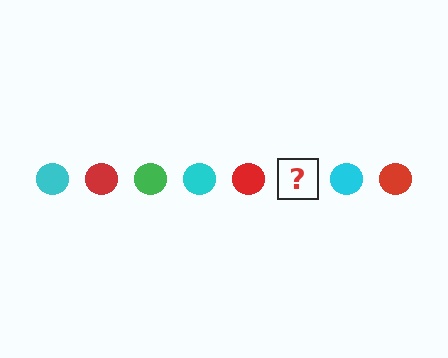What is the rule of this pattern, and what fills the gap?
The rule is that the pattern cycles through cyan, red, green circles. The gap should be filled with a green circle.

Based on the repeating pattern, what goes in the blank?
The blank should be a green circle.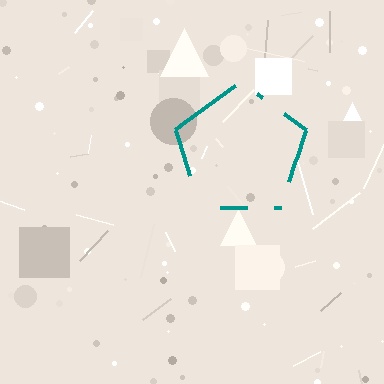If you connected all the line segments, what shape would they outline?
They would outline a pentagon.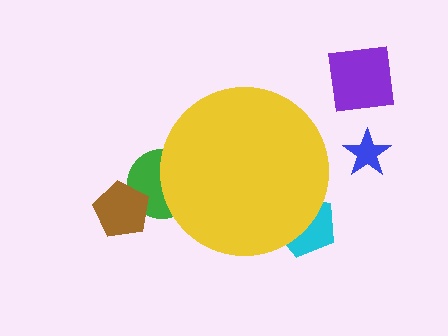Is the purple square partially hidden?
No, the purple square is fully visible.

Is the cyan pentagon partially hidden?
Yes, the cyan pentagon is partially hidden behind the yellow circle.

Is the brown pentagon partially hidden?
No, the brown pentagon is fully visible.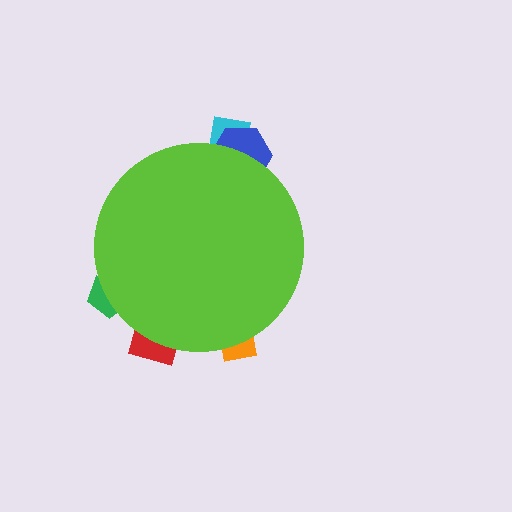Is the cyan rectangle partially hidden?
Yes, the cyan rectangle is partially hidden behind the lime circle.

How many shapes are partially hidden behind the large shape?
5 shapes are partially hidden.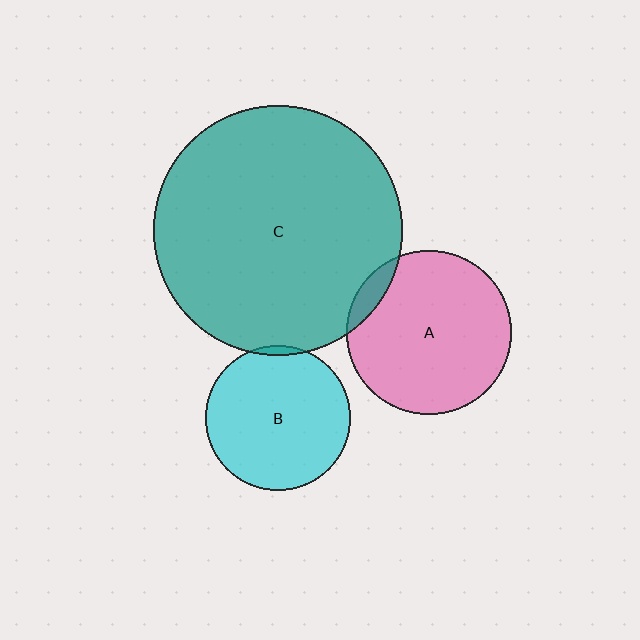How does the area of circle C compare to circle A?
Approximately 2.3 times.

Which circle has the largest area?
Circle C (teal).